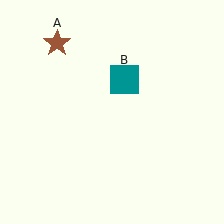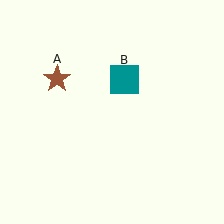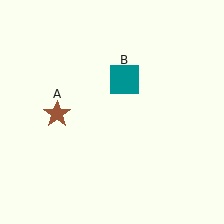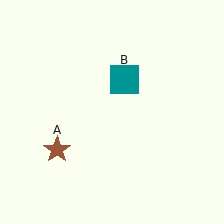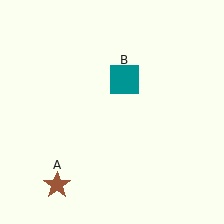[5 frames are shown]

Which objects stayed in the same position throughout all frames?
Teal square (object B) remained stationary.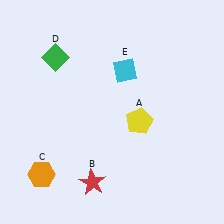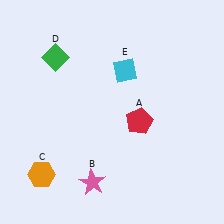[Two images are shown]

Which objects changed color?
A changed from yellow to red. B changed from red to pink.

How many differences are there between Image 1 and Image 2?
There are 2 differences between the two images.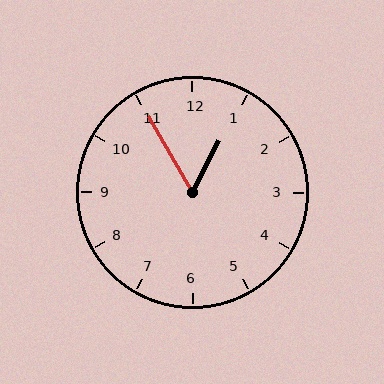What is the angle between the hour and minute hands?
Approximately 58 degrees.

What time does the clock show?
12:55.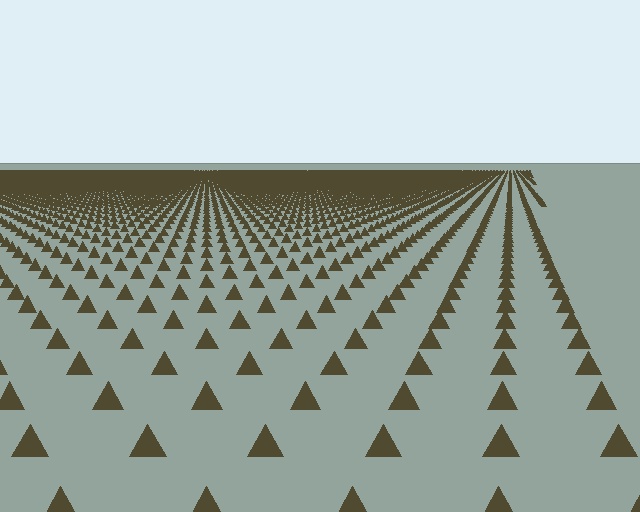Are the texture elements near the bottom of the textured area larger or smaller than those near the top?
Larger. Near the bottom, elements are closer to the viewer and appear at a bigger on-screen size.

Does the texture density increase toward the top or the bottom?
Density increases toward the top.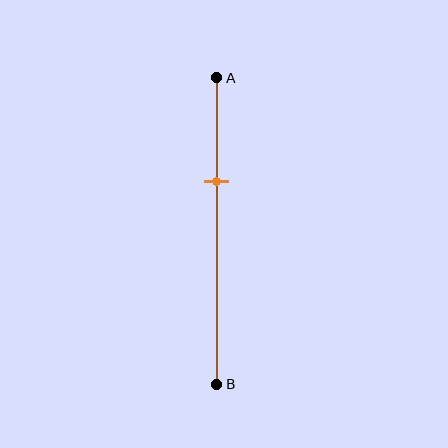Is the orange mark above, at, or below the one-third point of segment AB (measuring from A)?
The orange mark is approximately at the one-third point of segment AB.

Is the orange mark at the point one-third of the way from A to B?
Yes, the mark is approximately at the one-third point.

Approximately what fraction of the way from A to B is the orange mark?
The orange mark is approximately 35% of the way from A to B.